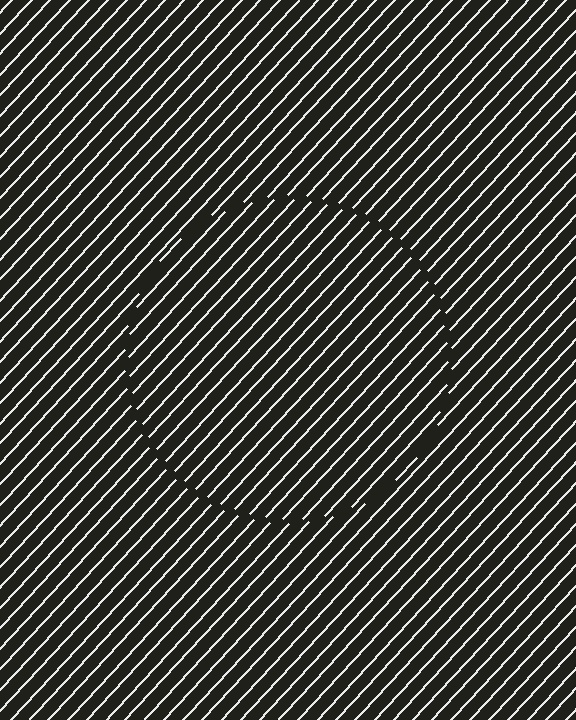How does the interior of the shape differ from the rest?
The interior of the shape contains the same grating, shifted by half a period — the contour is defined by the phase discontinuity where line-ends from the inner and outer gratings abut.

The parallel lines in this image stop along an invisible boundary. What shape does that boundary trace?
An illusory circle. The interior of the shape contains the same grating, shifted by half a period — the contour is defined by the phase discontinuity where line-ends from the inner and outer gratings abut.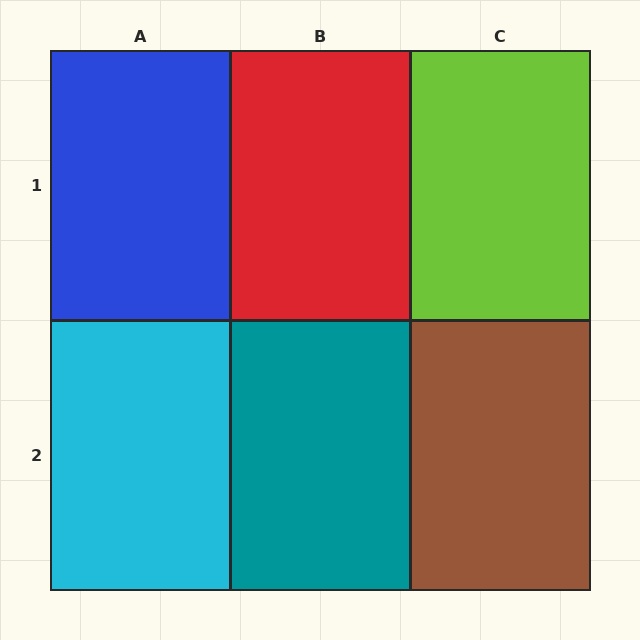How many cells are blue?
1 cell is blue.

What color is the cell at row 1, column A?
Blue.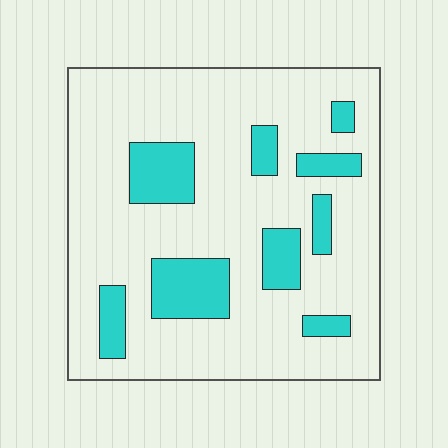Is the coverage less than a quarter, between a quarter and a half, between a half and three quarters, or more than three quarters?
Less than a quarter.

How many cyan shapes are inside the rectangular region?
9.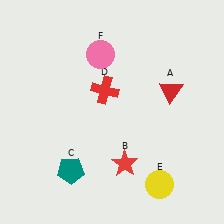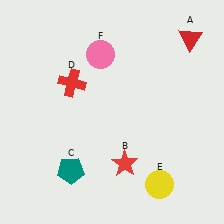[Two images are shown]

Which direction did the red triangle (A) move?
The red triangle (A) moved up.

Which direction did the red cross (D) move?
The red cross (D) moved left.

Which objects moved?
The objects that moved are: the red triangle (A), the red cross (D).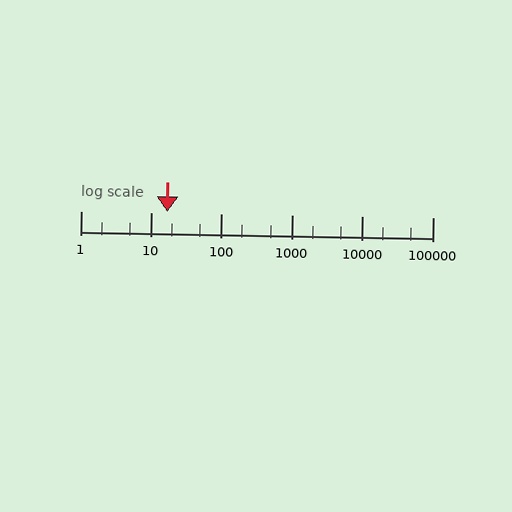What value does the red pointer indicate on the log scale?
The pointer indicates approximately 17.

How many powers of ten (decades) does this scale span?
The scale spans 5 decades, from 1 to 100000.